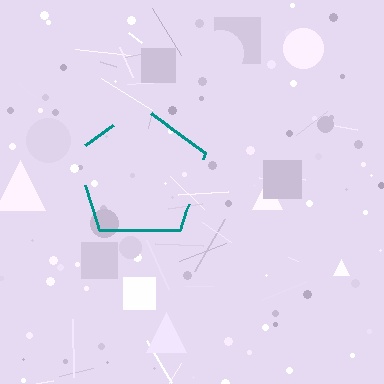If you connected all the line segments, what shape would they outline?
They would outline a pentagon.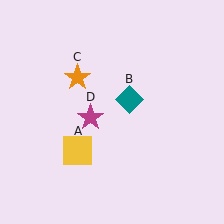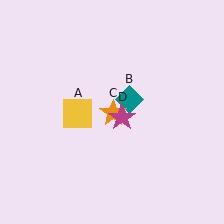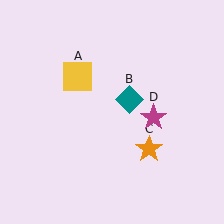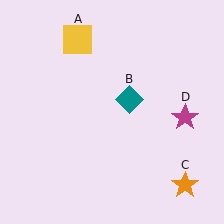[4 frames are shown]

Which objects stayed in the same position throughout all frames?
Teal diamond (object B) remained stationary.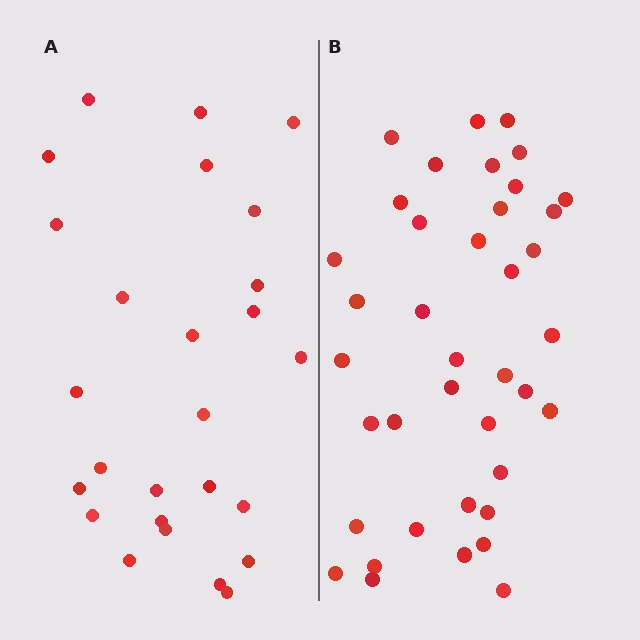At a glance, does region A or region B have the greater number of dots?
Region B (the right region) has more dots.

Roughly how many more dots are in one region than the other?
Region B has approximately 15 more dots than region A.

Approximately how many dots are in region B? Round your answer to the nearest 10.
About 40 dots. (The exact count is 39, which rounds to 40.)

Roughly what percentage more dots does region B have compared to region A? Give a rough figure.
About 50% more.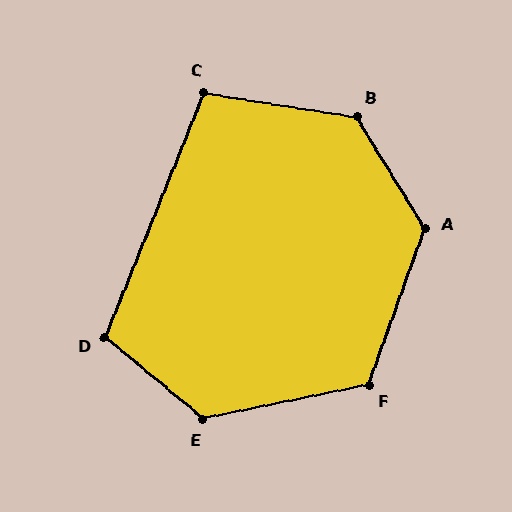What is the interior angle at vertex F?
Approximately 121 degrees (obtuse).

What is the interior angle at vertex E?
Approximately 128 degrees (obtuse).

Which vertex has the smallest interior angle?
C, at approximately 103 degrees.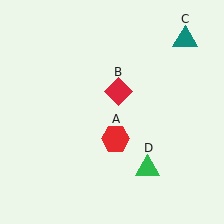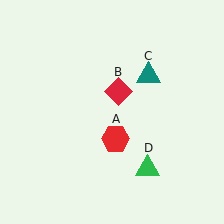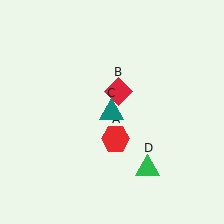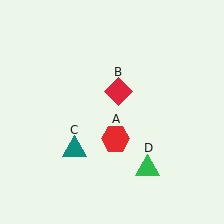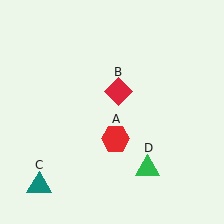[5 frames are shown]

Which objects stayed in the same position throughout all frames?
Red hexagon (object A) and red diamond (object B) and green triangle (object D) remained stationary.